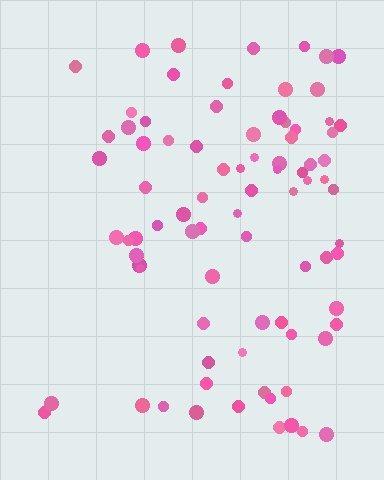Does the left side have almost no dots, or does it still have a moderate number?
Still a moderate number, just noticeably fewer than the right.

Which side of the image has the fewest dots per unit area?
The left.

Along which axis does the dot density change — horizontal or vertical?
Horizontal.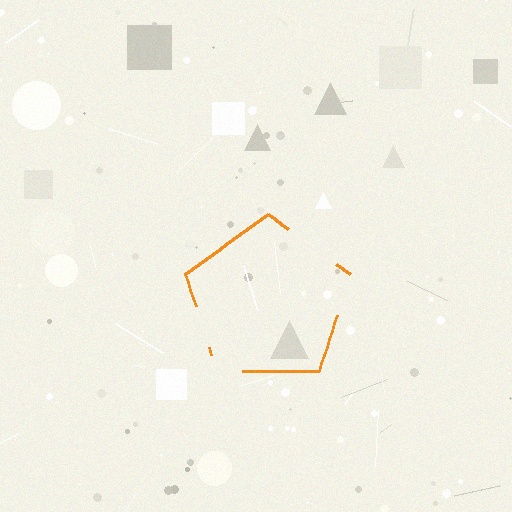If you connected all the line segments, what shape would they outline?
They would outline a pentagon.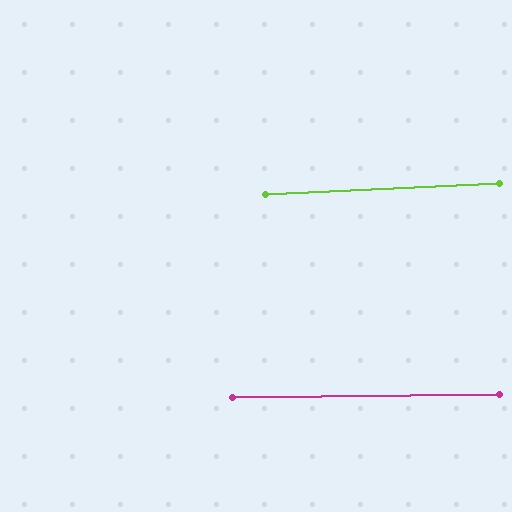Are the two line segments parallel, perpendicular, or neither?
Parallel — their directions differ by only 2.0°.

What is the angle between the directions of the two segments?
Approximately 2 degrees.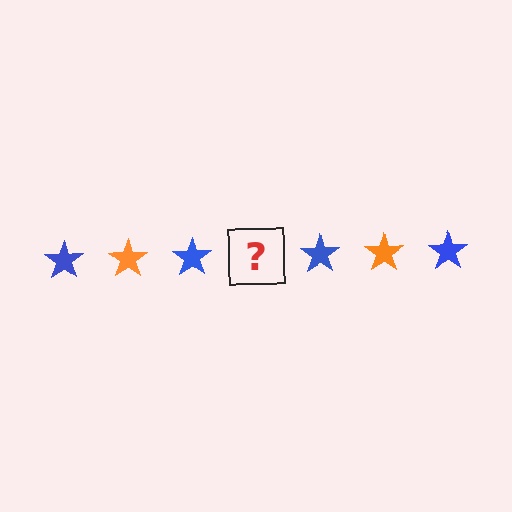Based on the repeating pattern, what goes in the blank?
The blank should be an orange star.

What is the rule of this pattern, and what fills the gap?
The rule is that the pattern cycles through blue, orange stars. The gap should be filled with an orange star.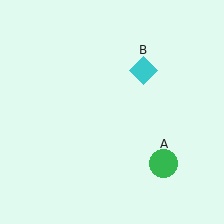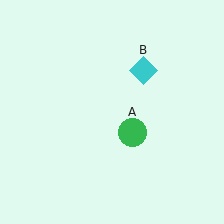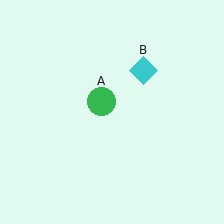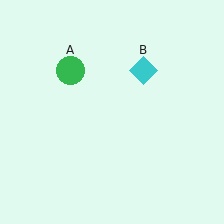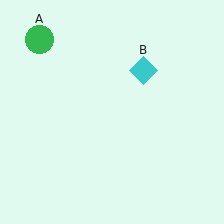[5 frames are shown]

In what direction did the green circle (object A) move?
The green circle (object A) moved up and to the left.